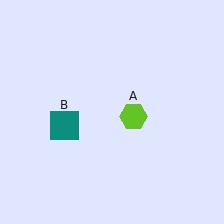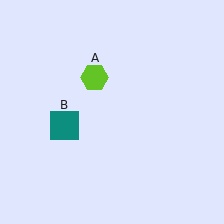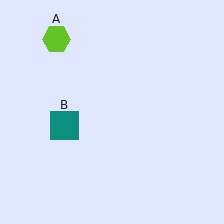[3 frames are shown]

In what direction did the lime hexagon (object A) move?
The lime hexagon (object A) moved up and to the left.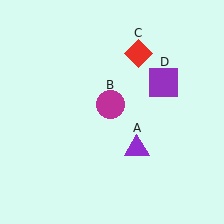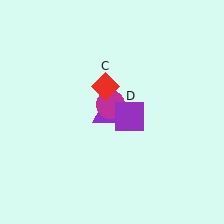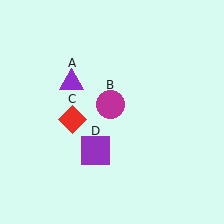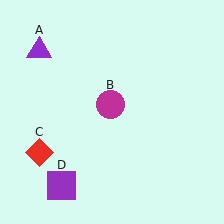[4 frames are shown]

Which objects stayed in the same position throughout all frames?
Magenta circle (object B) remained stationary.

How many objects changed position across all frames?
3 objects changed position: purple triangle (object A), red diamond (object C), purple square (object D).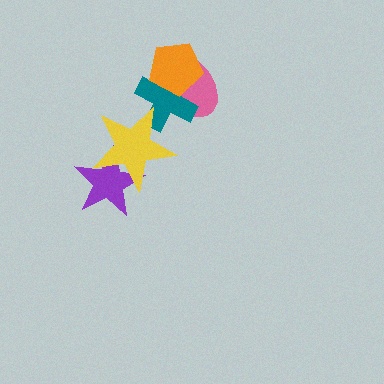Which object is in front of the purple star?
The yellow star is in front of the purple star.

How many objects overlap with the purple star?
1 object overlaps with the purple star.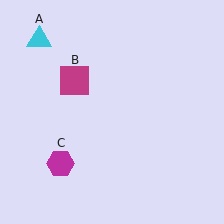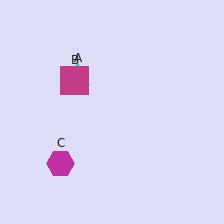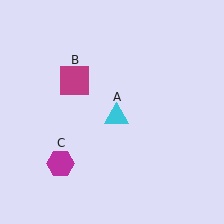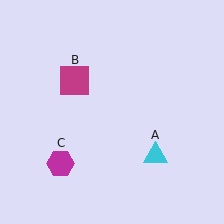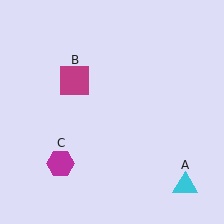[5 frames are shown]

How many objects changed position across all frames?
1 object changed position: cyan triangle (object A).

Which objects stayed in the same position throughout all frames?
Magenta square (object B) and magenta hexagon (object C) remained stationary.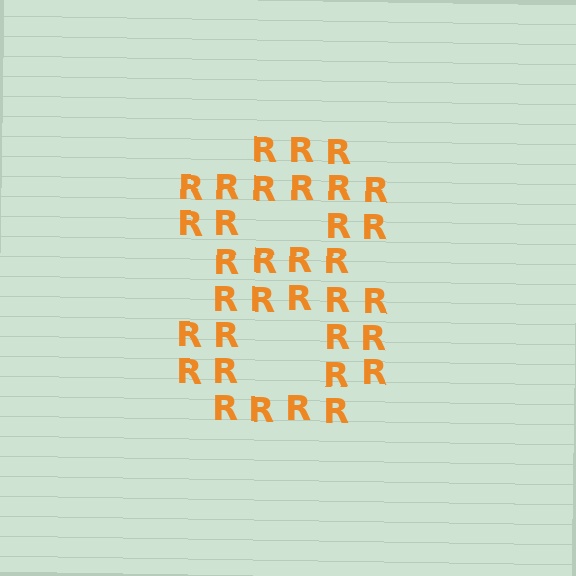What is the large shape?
The large shape is the digit 8.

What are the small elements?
The small elements are letter R's.